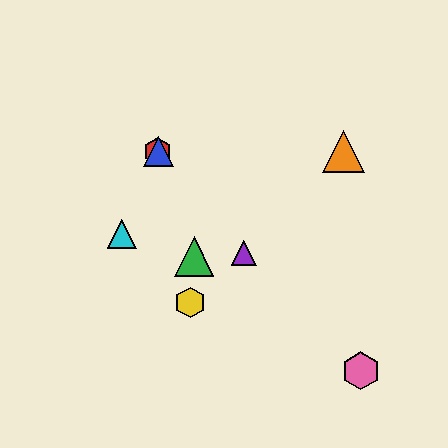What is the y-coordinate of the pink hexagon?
The pink hexagon is at y≈371.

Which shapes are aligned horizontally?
The red hexagon, the blue triangle, the orange triangle are aligned horizontally.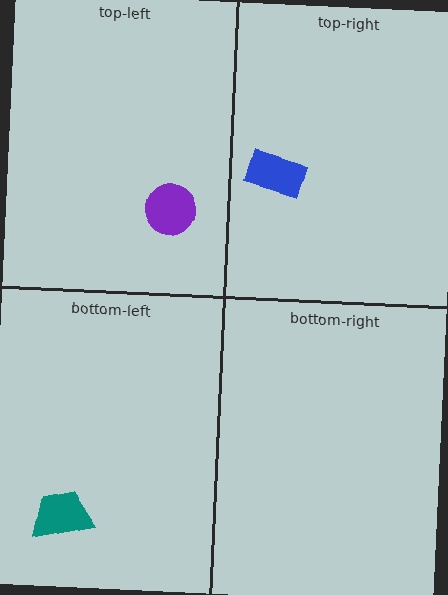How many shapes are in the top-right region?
1.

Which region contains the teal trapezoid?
The bottom-left region.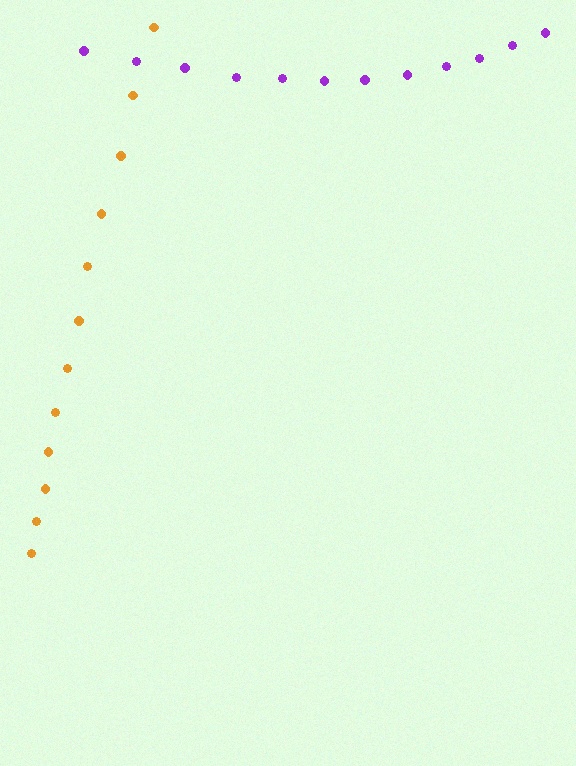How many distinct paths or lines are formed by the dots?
There are 2 distinct paths.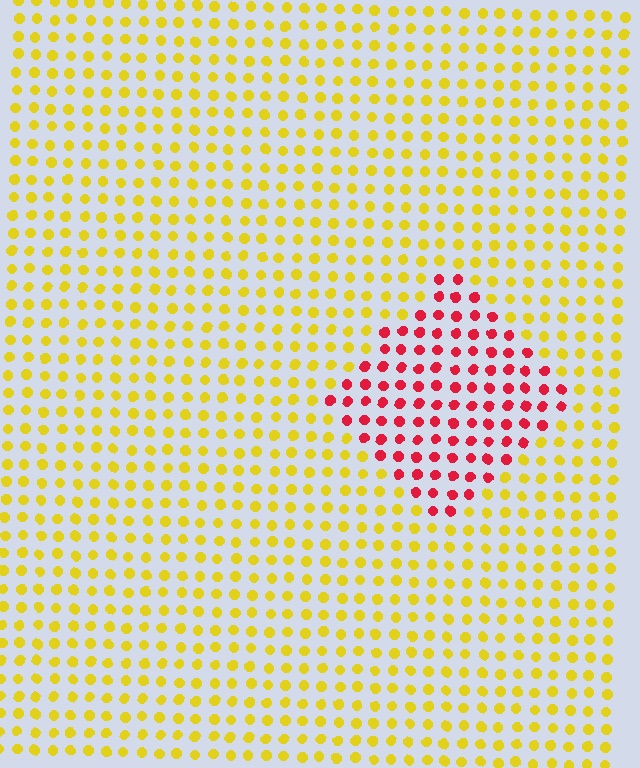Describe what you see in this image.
The image is filled with small yellow elements in a uniform arrangement. A diamond-shaped region is visible where the elements are tinted to a slightly different hue, forming a subtle color boundary.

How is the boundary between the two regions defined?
The boundary is defined purely by a slight shift in hue (about 66 degrees). Spacing, size, and orientation are identical on both sides.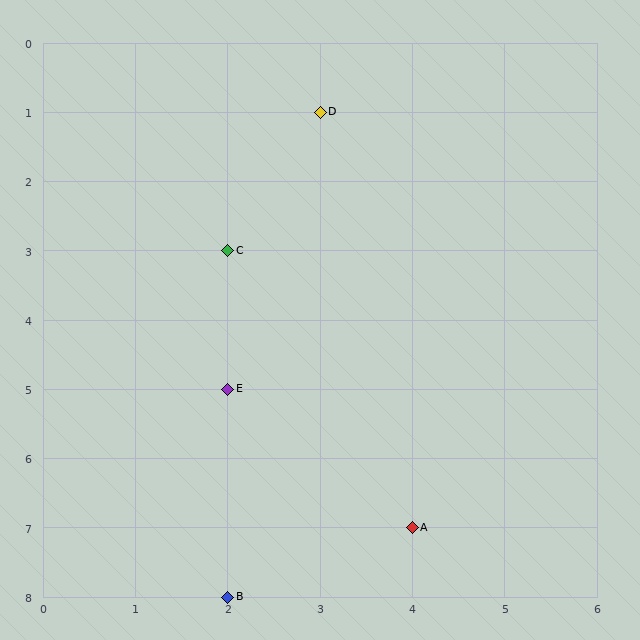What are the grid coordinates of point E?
Point E is at grid coordinates (2, 5).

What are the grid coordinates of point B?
Point B is at grid coordinates (2, 8).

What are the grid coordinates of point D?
Point D is at grid coordinates (3, 1).